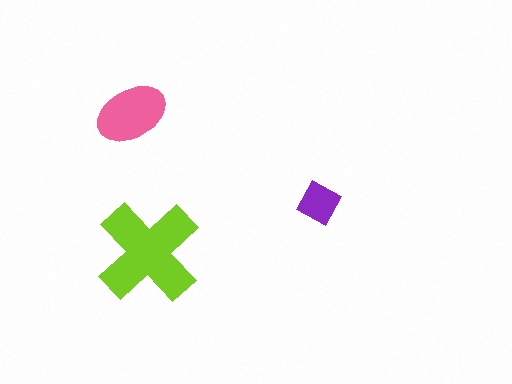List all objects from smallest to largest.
The purple square, the pink ellipse, the lime cross.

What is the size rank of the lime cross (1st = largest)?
1st.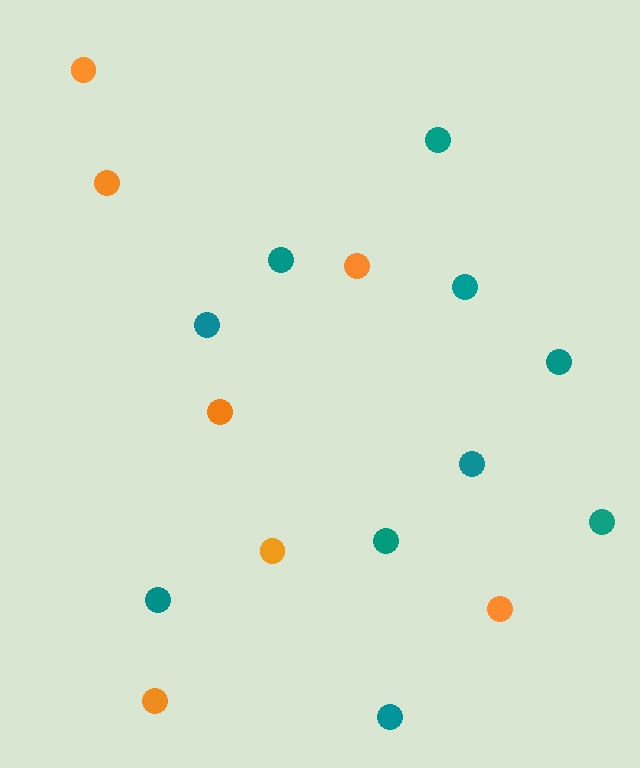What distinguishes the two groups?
There are 2 groups: one group of teal circles (10) and one group of orange circles (7).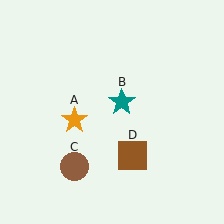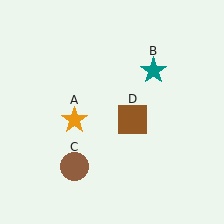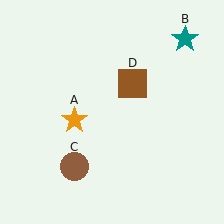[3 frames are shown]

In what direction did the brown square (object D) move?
The brown square (object D) moved up.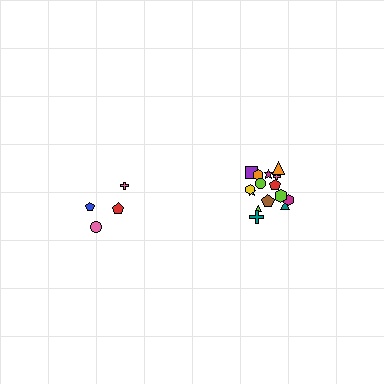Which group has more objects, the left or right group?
The right group.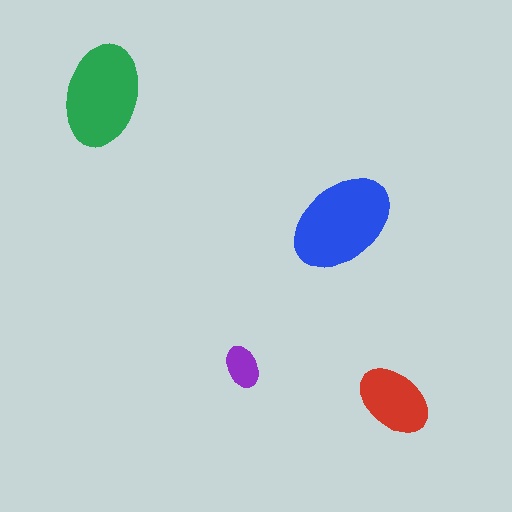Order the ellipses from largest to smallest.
the blue one, the green one, the red one, the purple one.